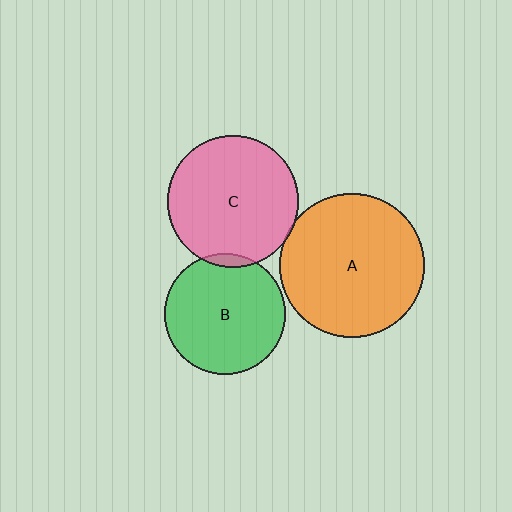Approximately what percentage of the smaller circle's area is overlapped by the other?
Approximately 5%.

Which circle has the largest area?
Circle A (orange).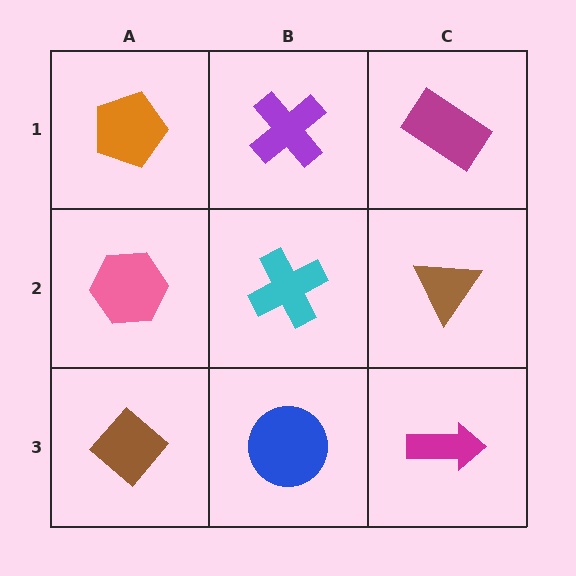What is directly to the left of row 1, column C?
A purple cross.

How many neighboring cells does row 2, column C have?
3.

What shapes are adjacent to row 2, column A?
An orange pentagon (row 1, column A), a brown diamond (row 3, column A), a cyan cross (row 2, column B).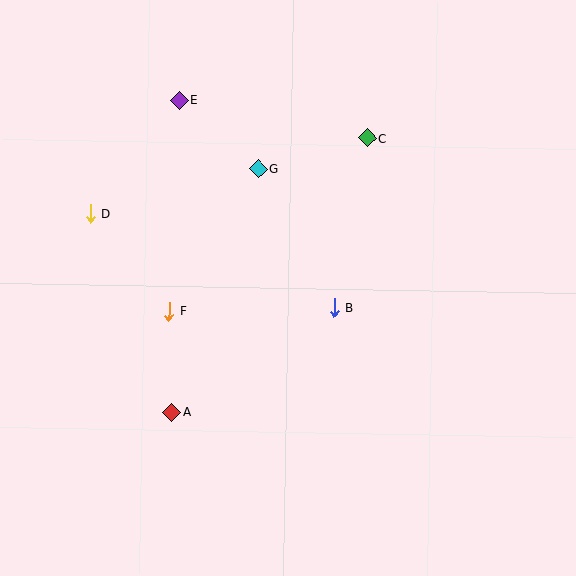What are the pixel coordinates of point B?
Point B is at (334, 308).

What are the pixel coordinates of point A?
Point A is at (172, 412).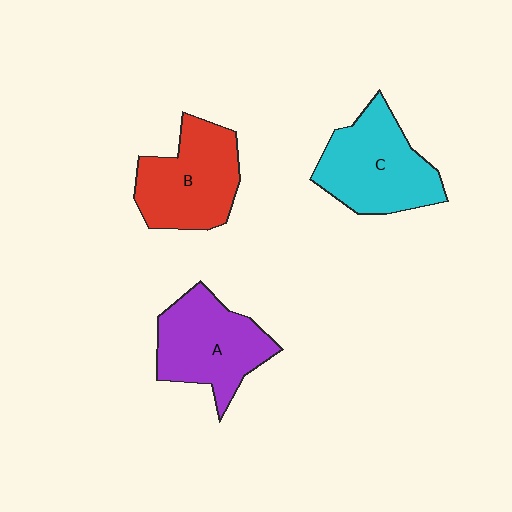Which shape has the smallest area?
Shape B (red).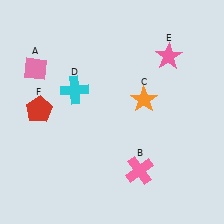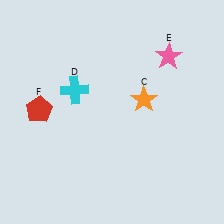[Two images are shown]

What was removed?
The pink cross (B), the pink diamond (A) were removed in Image 2.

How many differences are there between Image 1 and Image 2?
There are 2 differences between the two images.